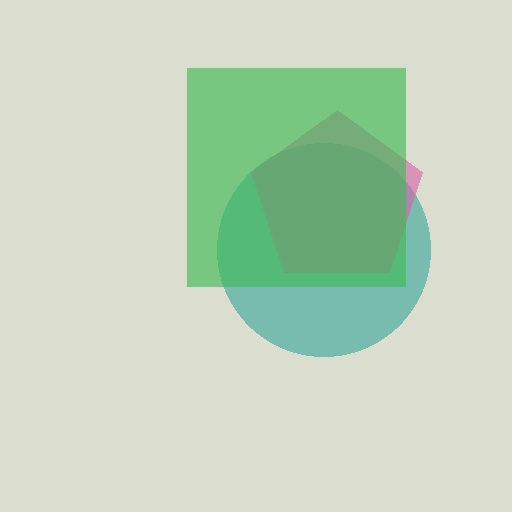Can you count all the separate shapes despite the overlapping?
Yes, there are 3 separate shapes.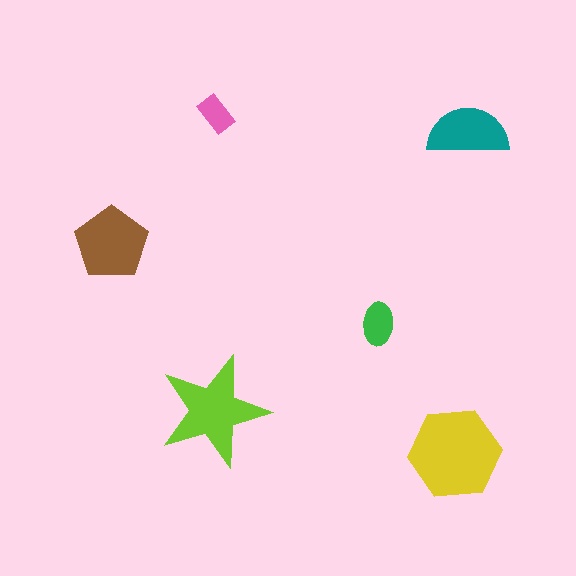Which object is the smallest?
The pink rectangle.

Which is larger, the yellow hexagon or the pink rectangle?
The yellow hexagon.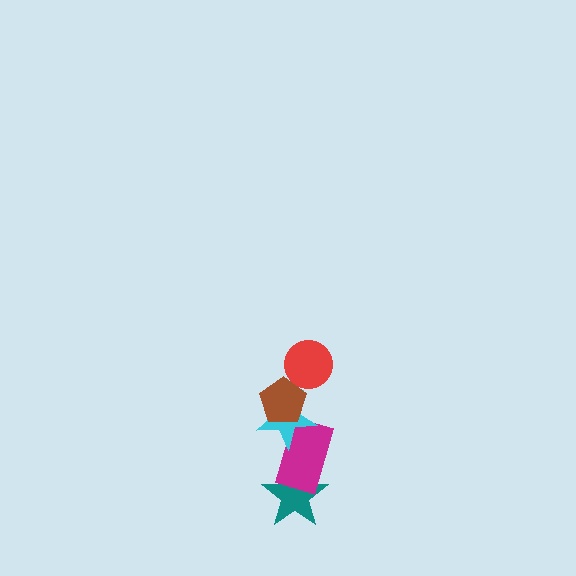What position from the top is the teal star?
The teal star is 5th from the top.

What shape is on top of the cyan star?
The brown pentagon is on top of the cyan star.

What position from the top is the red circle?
The red circle is 1st from the top.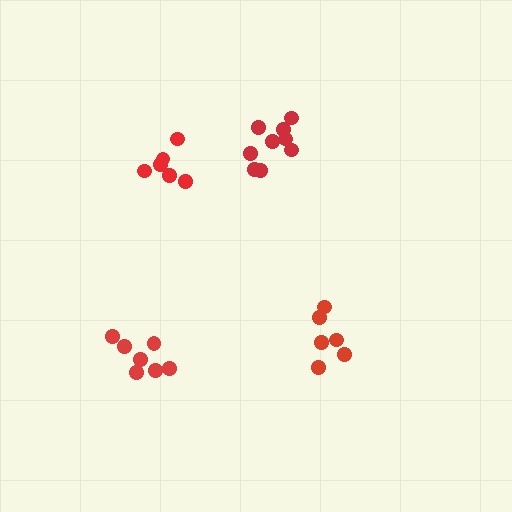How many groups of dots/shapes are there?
There are 4 groups.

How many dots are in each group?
Group 1: 9 dots, Group 2: 7 dots, Group 3: 6 dots, Group 4: 6 dots (28 total).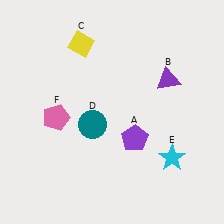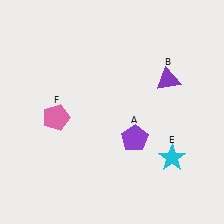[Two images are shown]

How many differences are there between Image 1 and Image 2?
There are 2 differences between the two images.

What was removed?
The yellow diamond (C), the teal circle (D) were removed in Image 2.